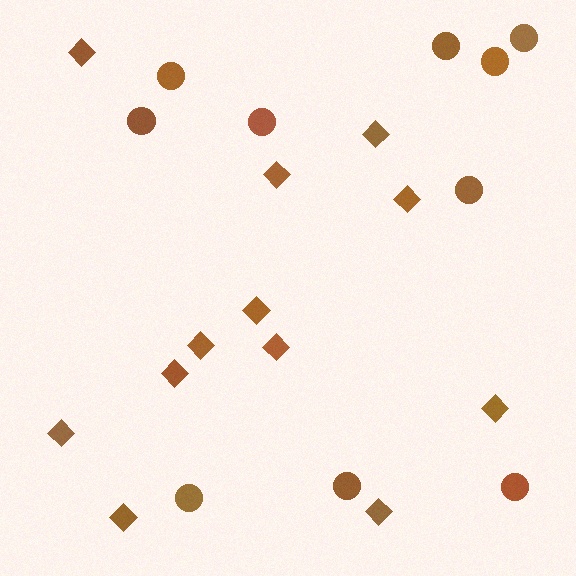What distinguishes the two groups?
There are 2 groups: one group of diamonds (12) and one group of circles (10).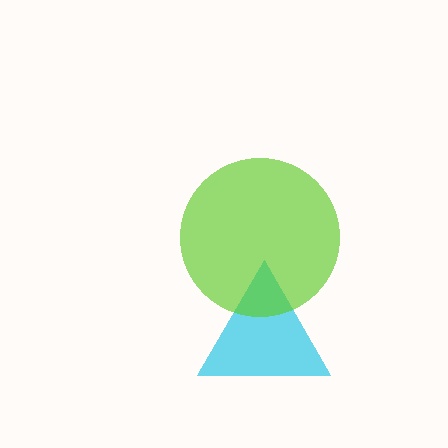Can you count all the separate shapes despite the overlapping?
Yes, there are 2 separate shapes.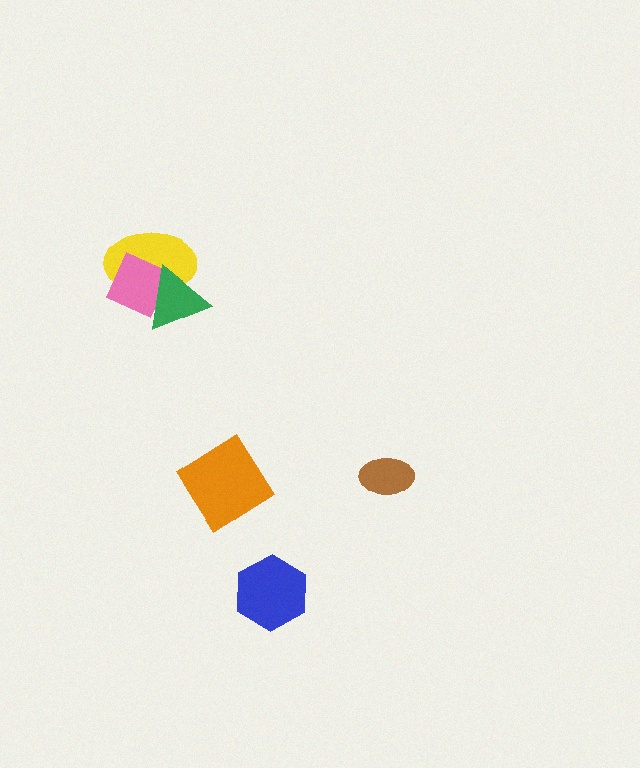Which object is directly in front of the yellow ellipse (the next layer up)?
The pink diamond is directly in front of the yellow ellipse.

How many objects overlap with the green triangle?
2 objects overlap with the green triangle.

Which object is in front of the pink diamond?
The green triangle is in front of the pink diamond.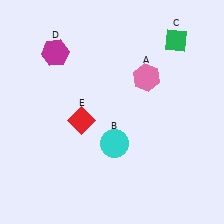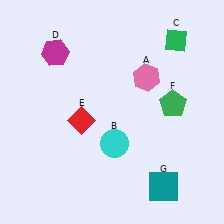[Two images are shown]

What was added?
A green pentagon (F), a teal square (G) were added in Image 2.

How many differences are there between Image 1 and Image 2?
There are 2 differences between the two images.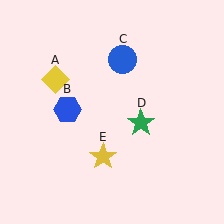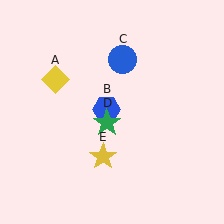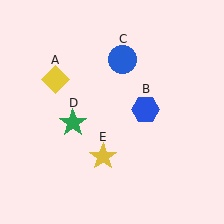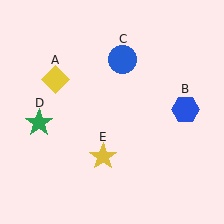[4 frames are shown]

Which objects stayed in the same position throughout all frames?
Yellow diamond (object A) and blue circle (object C) and yellow star (object E) remained stationary.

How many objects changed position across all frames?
2 objects changed position: blue hexagon (object B), green star (object D).